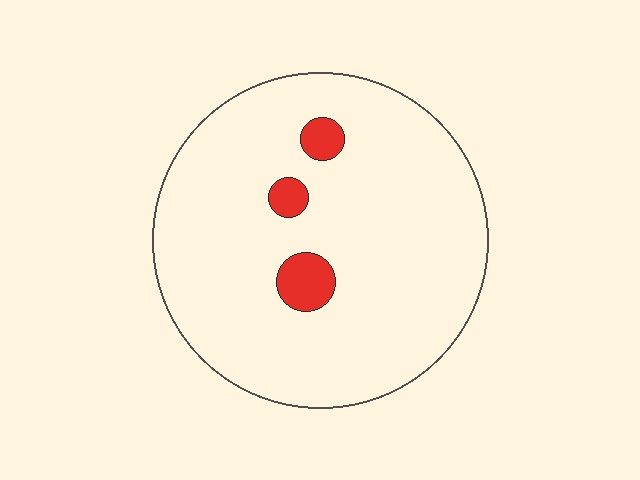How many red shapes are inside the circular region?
3.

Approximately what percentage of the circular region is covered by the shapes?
Approximately 5%.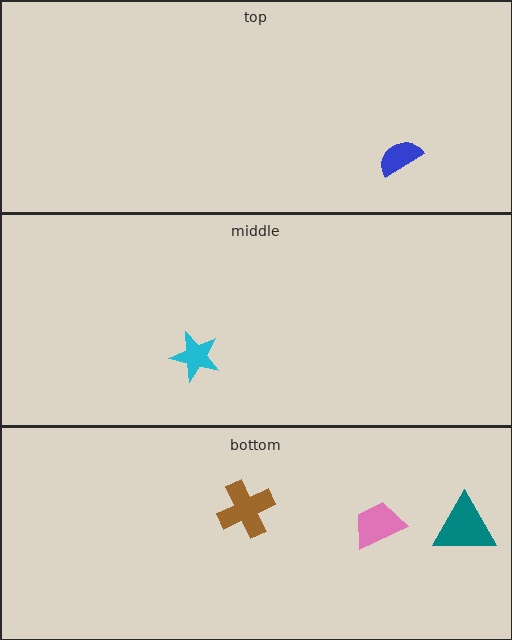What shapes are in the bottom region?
The teal triangle, the pink trapezoid, the brown cross.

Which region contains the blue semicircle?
The top region.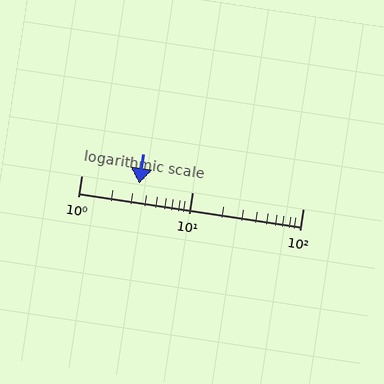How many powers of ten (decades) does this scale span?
The scale spans 2 decades, from 1 to 100.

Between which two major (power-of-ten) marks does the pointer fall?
The pointer is between 1 and 10.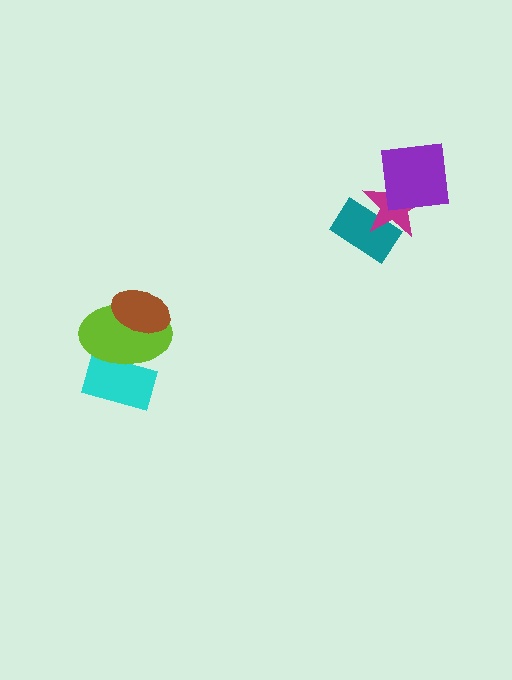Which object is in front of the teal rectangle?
The magenta star is in front of the teal rectangle.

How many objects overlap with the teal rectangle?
1 object overlaps with the teal rectangle.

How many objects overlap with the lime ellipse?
2 objects overlap with the lime ellipse.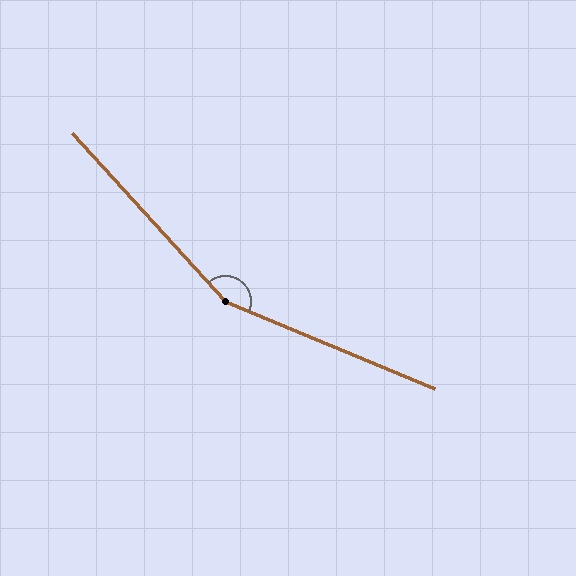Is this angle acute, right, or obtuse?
It is obtuse.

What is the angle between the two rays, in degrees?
Approximately 155 degrees.